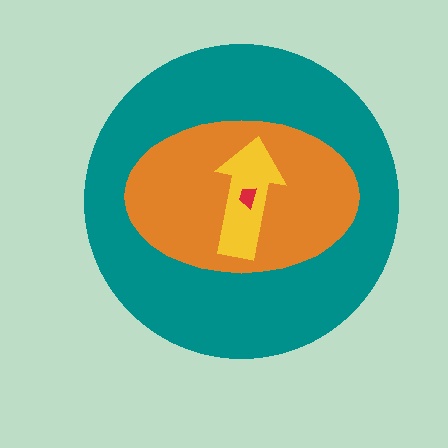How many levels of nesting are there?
4.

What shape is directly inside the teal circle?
The orange ellipse.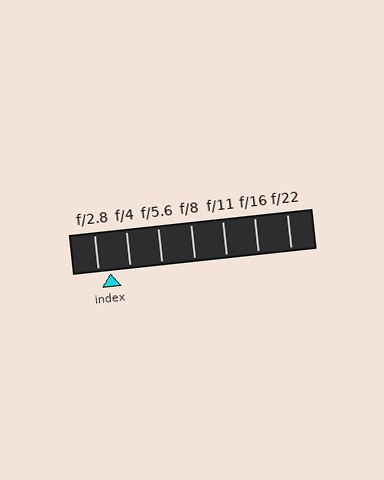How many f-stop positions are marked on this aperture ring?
There are 7 f-stop positions marked.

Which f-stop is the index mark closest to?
The index mark is closest to f/2.8.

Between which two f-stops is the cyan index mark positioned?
The index mark is between f/2.8 and f/4.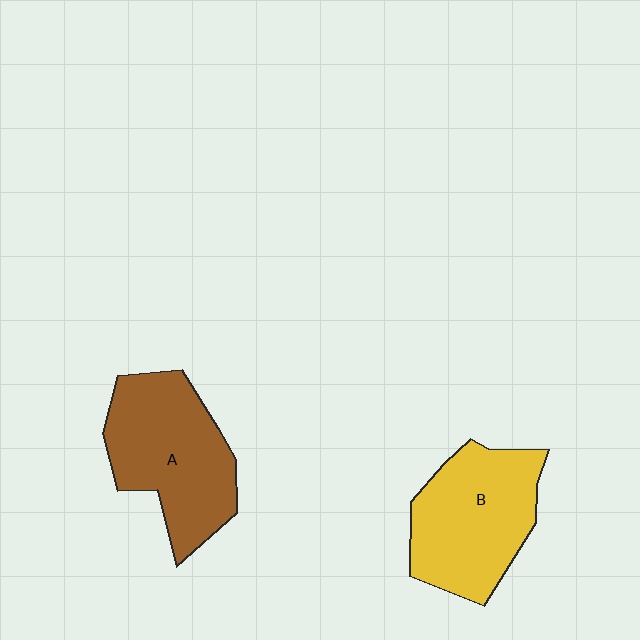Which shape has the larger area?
Shape A (brown).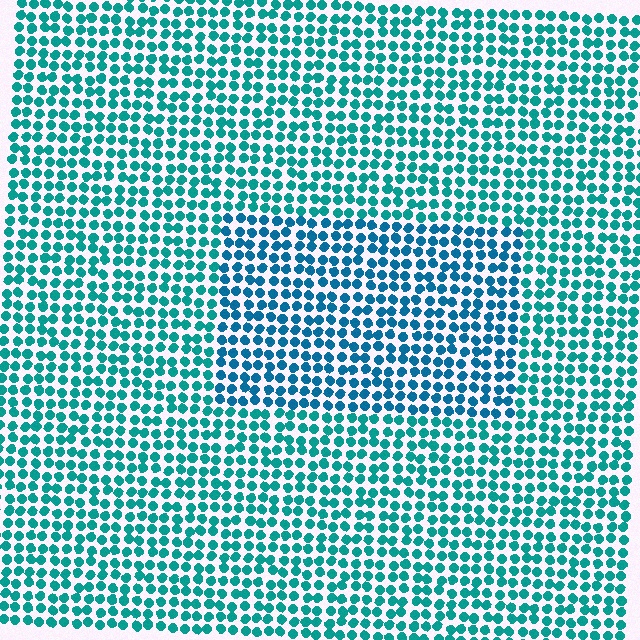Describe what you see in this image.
The image is filled with small teal elements in a uniform arrangement. A rectangle-shaped region is visible where the elements are tinted to a slightly different hue, forming a subtle color boundary.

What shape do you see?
I see a rectangle.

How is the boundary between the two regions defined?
The boundary is defined purely by a slight shift in hue (about 23 degrees). Spacing, size, and orientation are identical on both sides.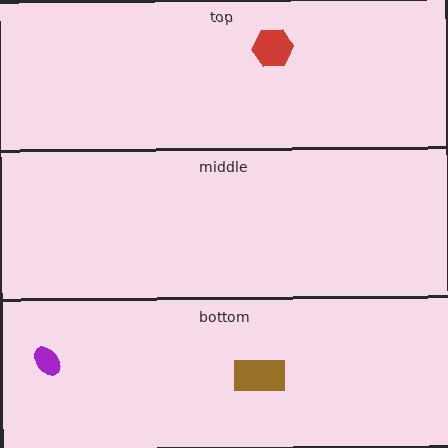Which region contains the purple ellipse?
The bottom region.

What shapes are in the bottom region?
The brown rectangle, the purple ellipse.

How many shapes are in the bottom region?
2.